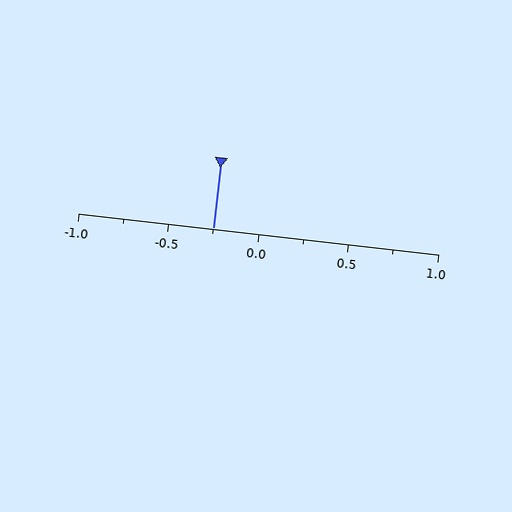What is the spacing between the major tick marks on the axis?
The major ticks are spaced 0.5 apart.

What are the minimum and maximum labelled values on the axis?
The axis runs from -1.0 to 1.0.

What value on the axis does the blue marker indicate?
The marker indicates approximately -0.25.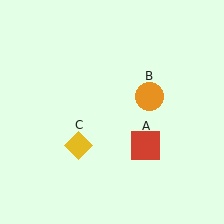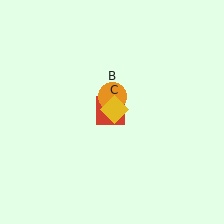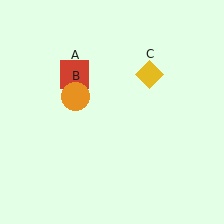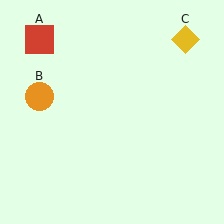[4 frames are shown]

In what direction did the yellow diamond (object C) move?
The yellow diamond (object C) moved up and to the right.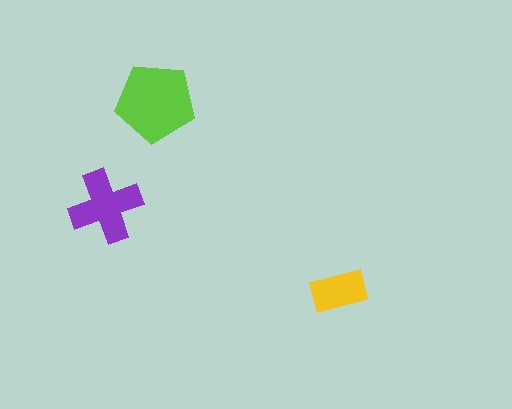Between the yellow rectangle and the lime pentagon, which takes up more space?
The lime pentagon.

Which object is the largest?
The lime pentagon.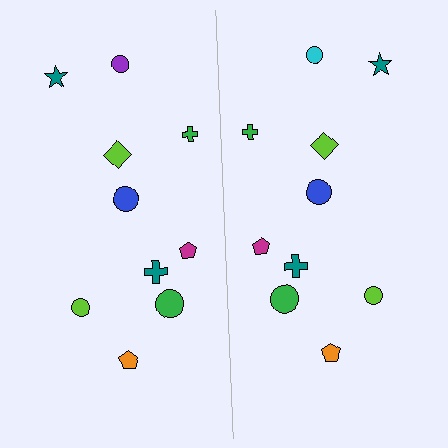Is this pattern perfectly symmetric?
No, the pattern is not perfectly symmetric. The cyan circle on the right side breaks the symmetry — its mirror counterpart is purple.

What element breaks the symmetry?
The cyan circle on the right side breaks the symmetry — its mirror counterpart is purple.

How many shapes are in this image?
There are 20 shapes in this image.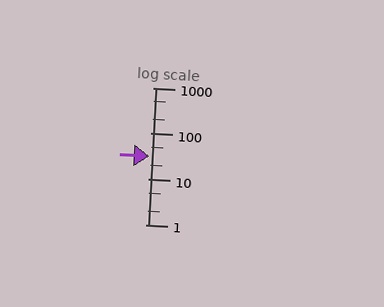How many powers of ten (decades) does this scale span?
The scale spans 3 decades, from 1 to 1000.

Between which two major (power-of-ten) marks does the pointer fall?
The pointer is between 10 and 100.